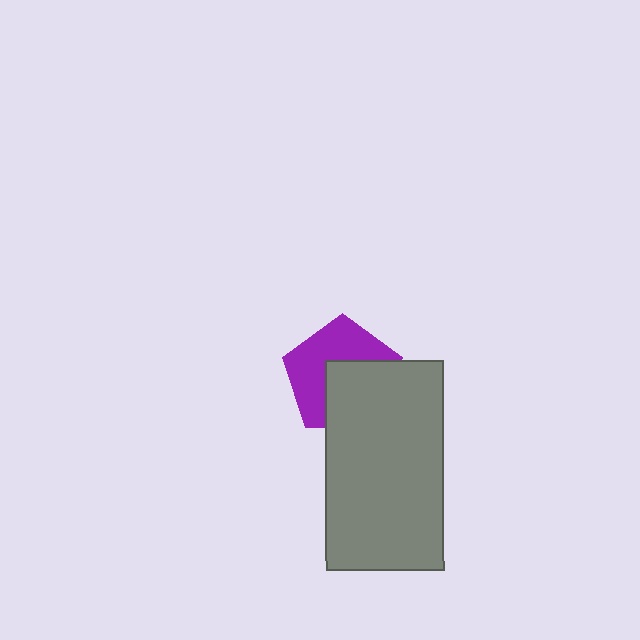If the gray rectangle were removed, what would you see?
You would see the complete purple pentagon.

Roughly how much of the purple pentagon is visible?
About half of it is visible (roughly 53%).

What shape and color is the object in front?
The object in front is a gray rectangle.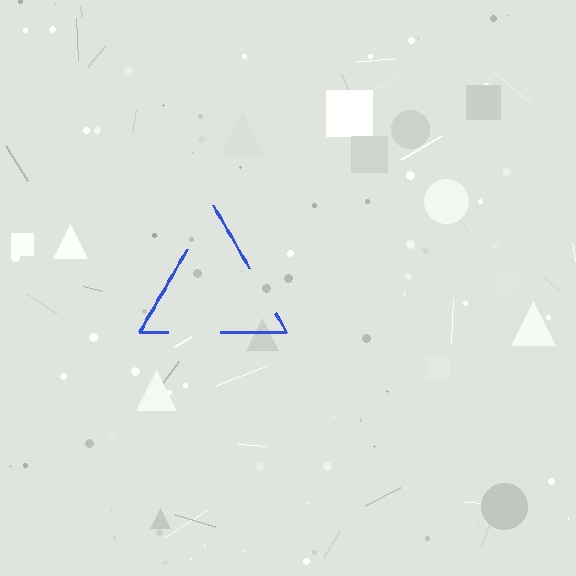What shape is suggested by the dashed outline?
The dashed outline suggests a triangle.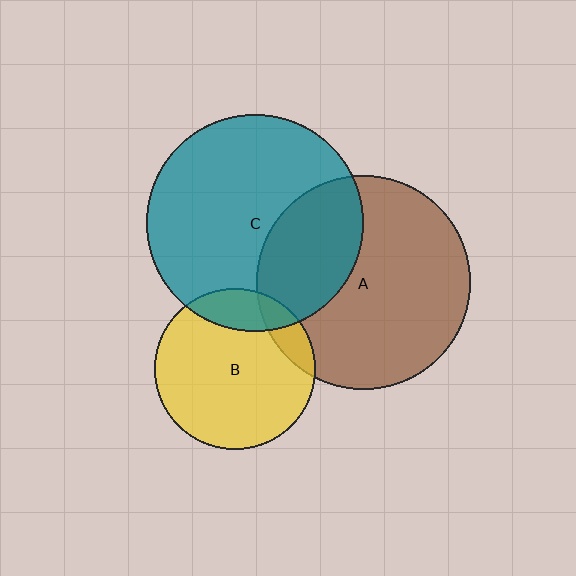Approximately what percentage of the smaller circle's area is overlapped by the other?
Approximately 10%.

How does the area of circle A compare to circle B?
Approximately 1.8 times.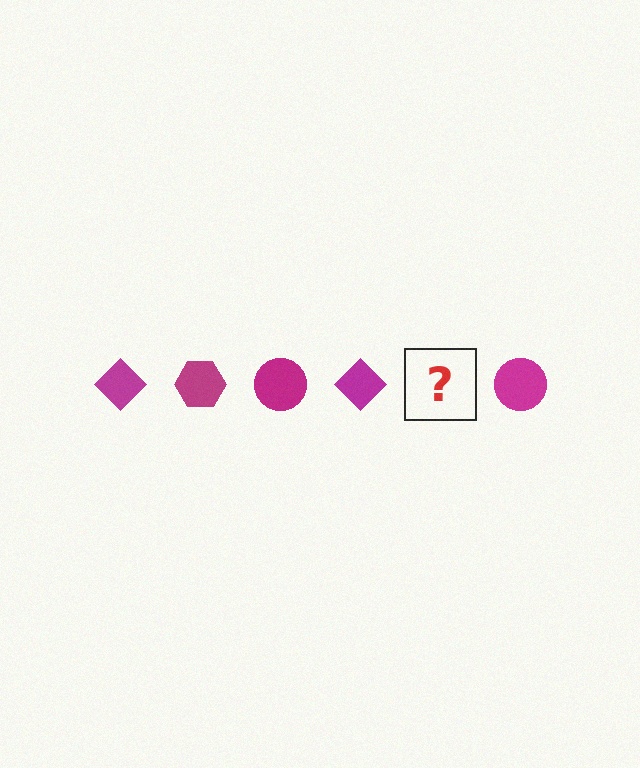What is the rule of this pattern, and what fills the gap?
The rule is that the pattern cycles through diamond, hexagon, circle shapes in magenta. The gap should be filled with a magenta hexagon.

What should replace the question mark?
The question mark should be replaced with a magenta hexagon.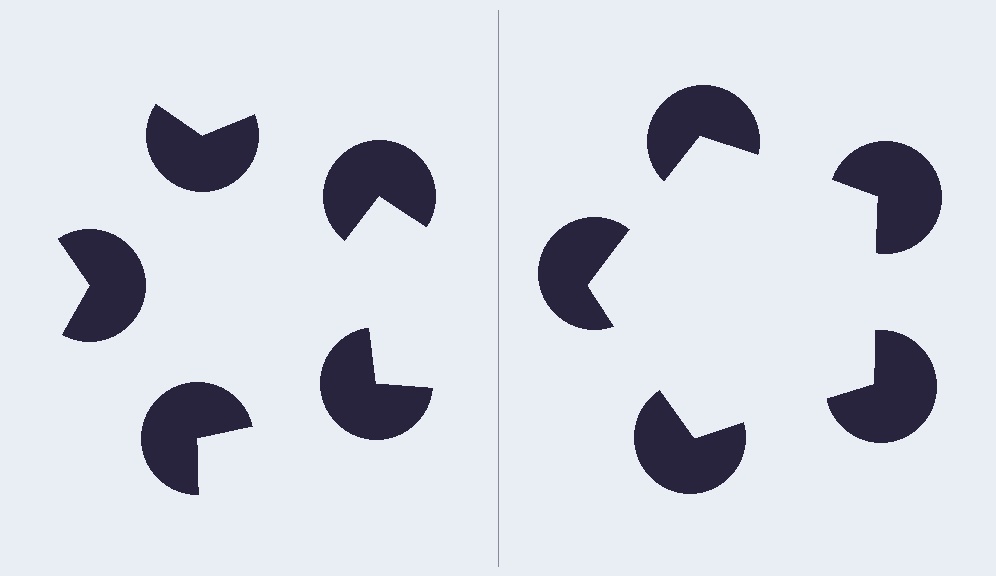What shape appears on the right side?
An illusory pentagon.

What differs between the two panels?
The pac-man discs are positioned identically on both sides; only the wedge orientations differ. On the right they align to a pentagon; on the left they are misaligned.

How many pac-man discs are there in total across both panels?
10 — 5 on each side.